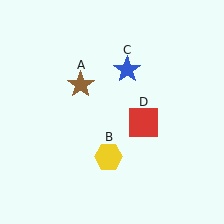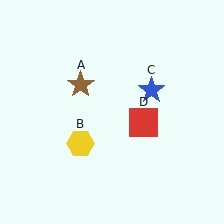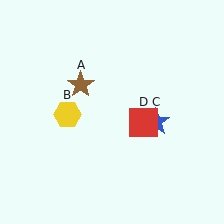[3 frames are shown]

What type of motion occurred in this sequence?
The yellow hexagon (object B), blue star (object C) rotated clockwise around the center of the scene.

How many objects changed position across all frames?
2 objects changed position: yellow hexagon (object B), blue star (object C).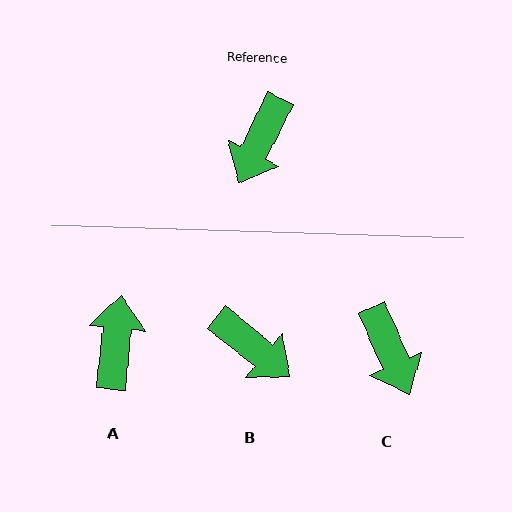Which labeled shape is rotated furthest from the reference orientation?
A, about 160 degrees away.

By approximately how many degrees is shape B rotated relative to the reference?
Approximately 77 degrees counter-clockwise.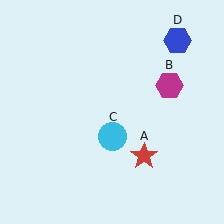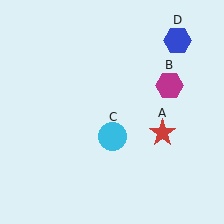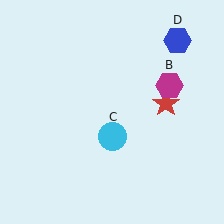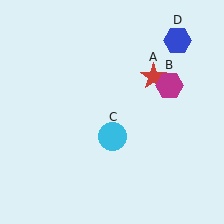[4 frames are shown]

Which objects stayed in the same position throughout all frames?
Magenta hexagon (object B) and cyan circle (object C) and blue hexagon (object D) remained stationary.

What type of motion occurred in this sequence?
The red star (object A) rotated counterclockwise around the center of the scene.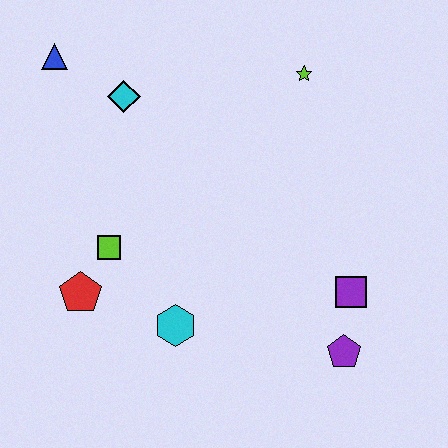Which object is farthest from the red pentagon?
The lime star is farthest from the red pentagon.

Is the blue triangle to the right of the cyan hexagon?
No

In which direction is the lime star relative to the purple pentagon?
The lime star is above the purple pentagon.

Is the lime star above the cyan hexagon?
Yes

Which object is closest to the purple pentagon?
The purple square is closest to the purple pentagon.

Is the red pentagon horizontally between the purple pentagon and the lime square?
No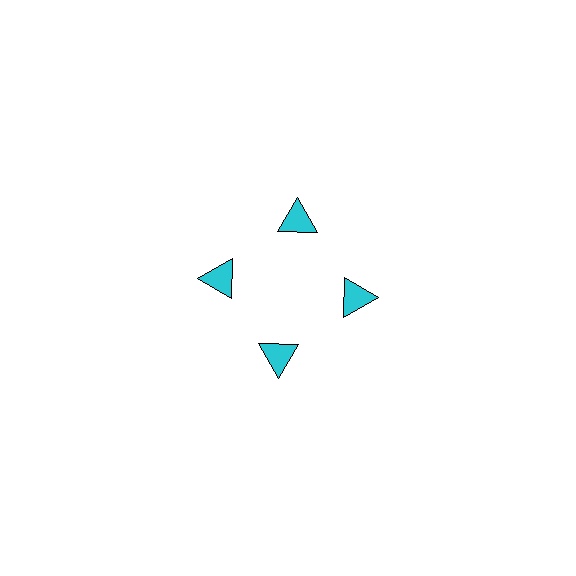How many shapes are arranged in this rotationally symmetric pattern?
There are 4 shapes, arranged in 4 groups of 1.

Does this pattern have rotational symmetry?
Yes, this pattern has 4-fold rotational symmetry. It looks the same after rotating 90 degrees around the center.